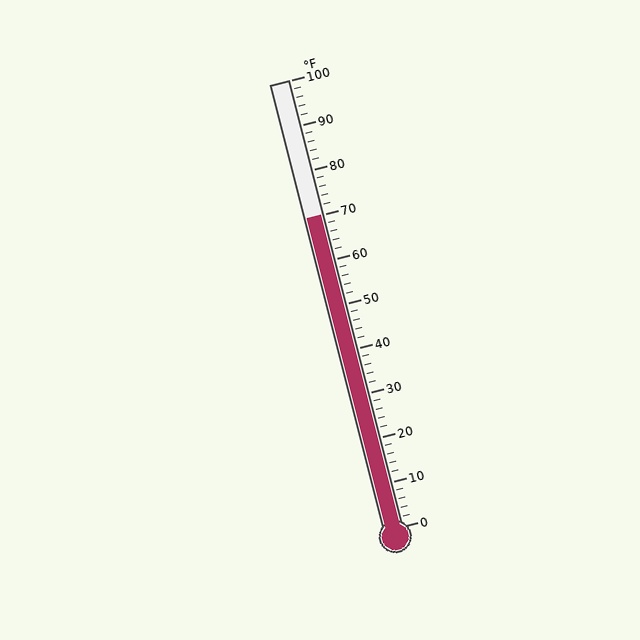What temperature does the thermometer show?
The thermometer shows approximately 70°F.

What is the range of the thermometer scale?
The thermometer scale ranges from 0°F to 100°F.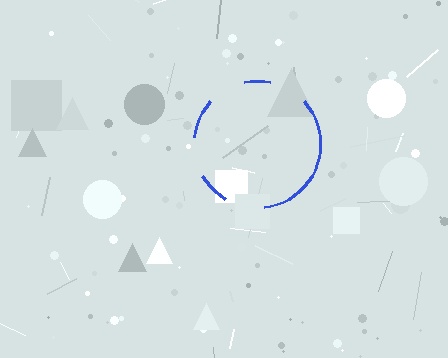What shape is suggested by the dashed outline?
The dashed outline suggests a circle.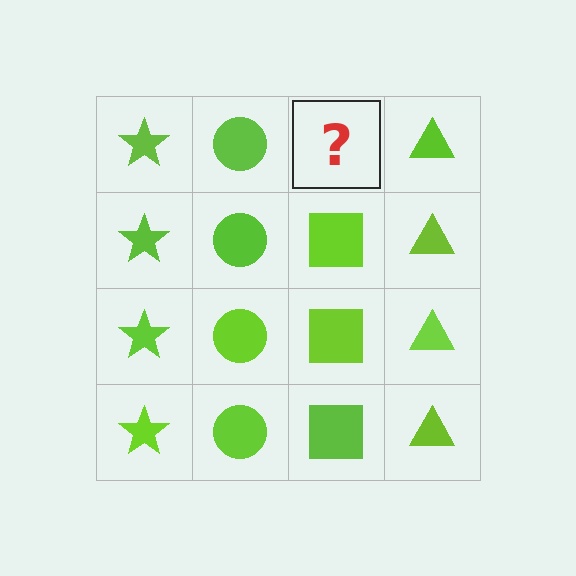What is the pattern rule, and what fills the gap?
The rule is that each column has a consistent shape. The gap should be filled with a lime square.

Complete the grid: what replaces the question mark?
The question mark should be replaced with a lime square.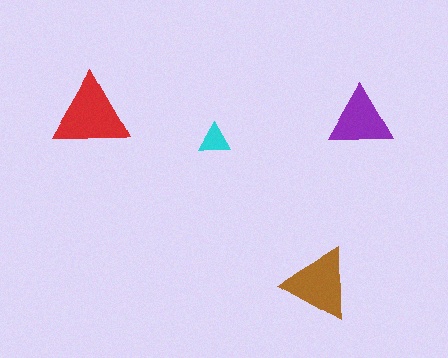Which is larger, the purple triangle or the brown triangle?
The brown one.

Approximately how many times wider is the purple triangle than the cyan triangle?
About 2 times wider.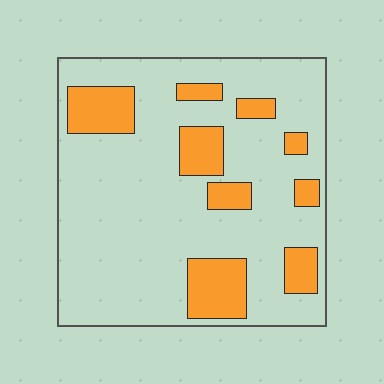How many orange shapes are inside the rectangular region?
9.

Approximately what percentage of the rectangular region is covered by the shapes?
Approximately 20%.